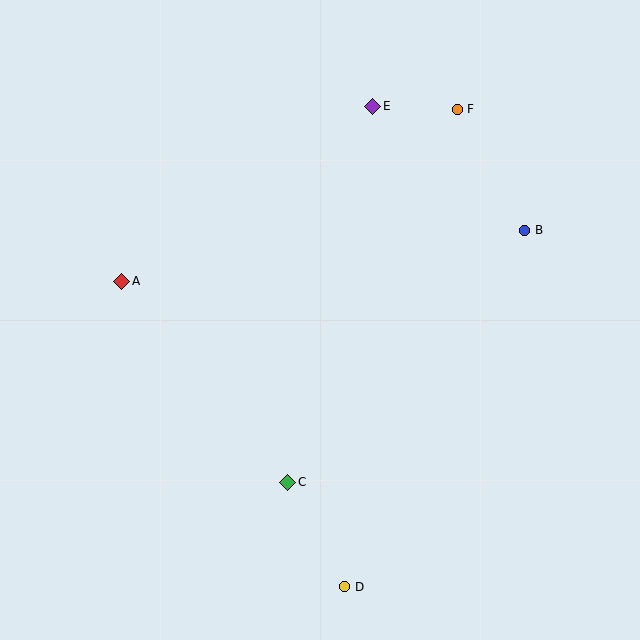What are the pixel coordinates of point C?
Point C is at (288, 482).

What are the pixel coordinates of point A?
Point A is at (122, 281).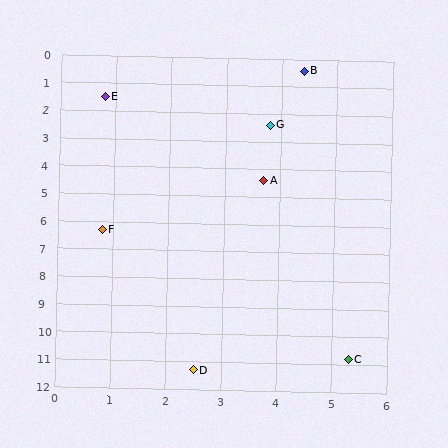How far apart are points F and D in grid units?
Points F and D are about 5.3 grid units apart.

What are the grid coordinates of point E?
Point E is at approximately (0.8, 1.5).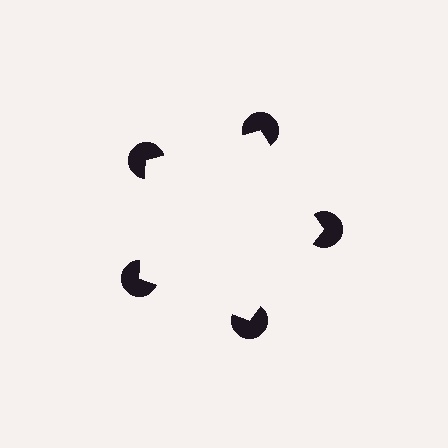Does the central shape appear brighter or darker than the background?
It typically appears slightly brighter than the background, even though no actual brightness change is drawn.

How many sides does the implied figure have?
5 sides.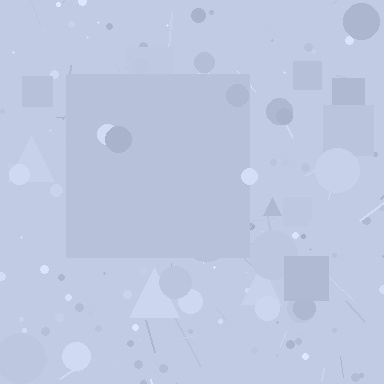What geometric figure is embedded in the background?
A square is embedded in the background.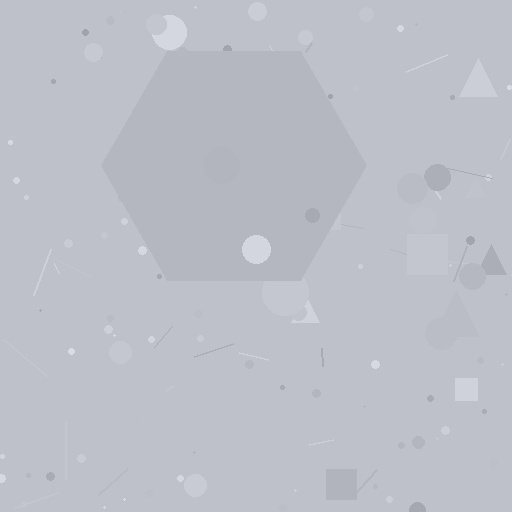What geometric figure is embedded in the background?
A hexagon is embedded in the background.